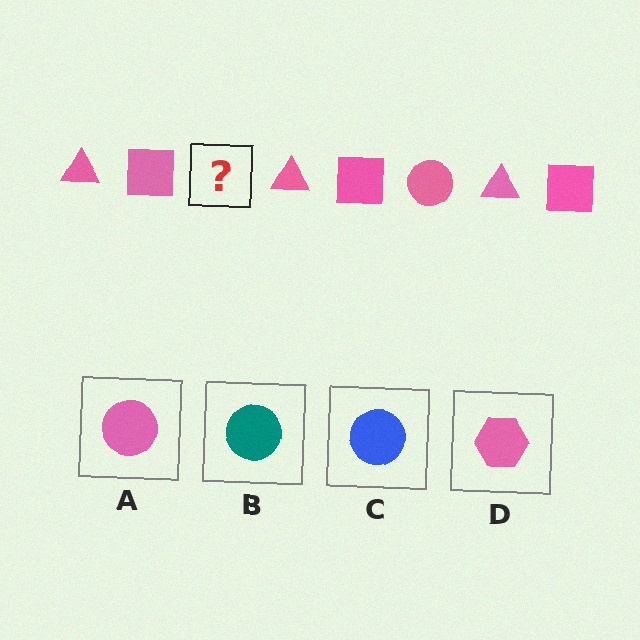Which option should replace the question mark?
Option A.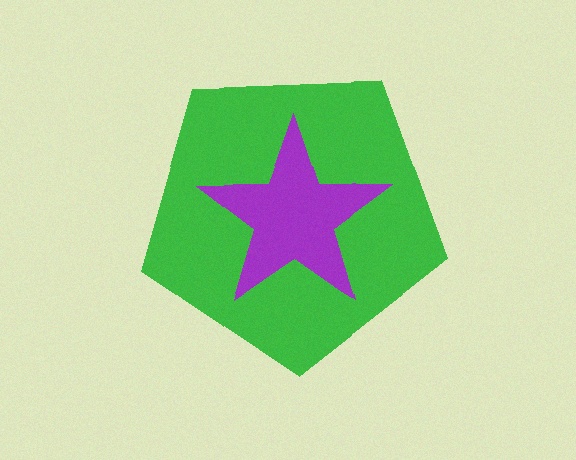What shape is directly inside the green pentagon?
The purple star.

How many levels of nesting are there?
2.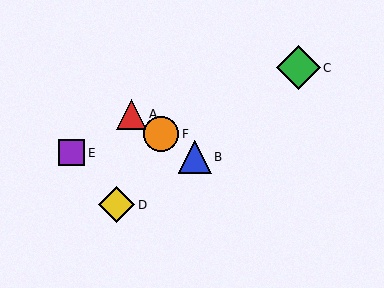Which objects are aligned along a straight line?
Objects A, B, F are aligned along a straight line.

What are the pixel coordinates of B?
Object B is at (195, 157).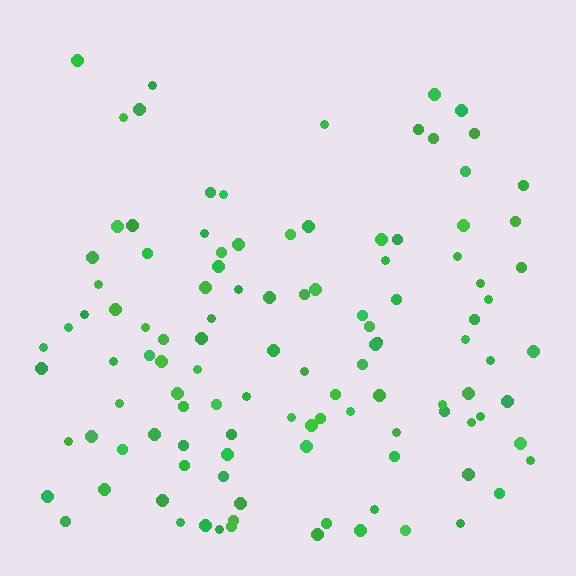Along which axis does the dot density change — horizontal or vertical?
Vertical.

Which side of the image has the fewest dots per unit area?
The top.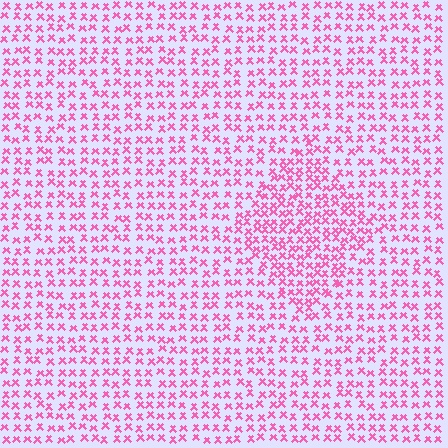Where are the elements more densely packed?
The elements are more densely packed inside the diamond boundary.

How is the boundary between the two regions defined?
The boundary is defined by a change in element density (approximately 1.6x ratio). All elements are the same color, size, and shape.